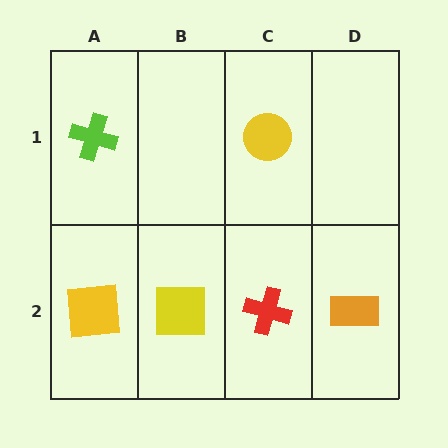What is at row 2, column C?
A red cross.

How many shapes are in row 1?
2 shapes.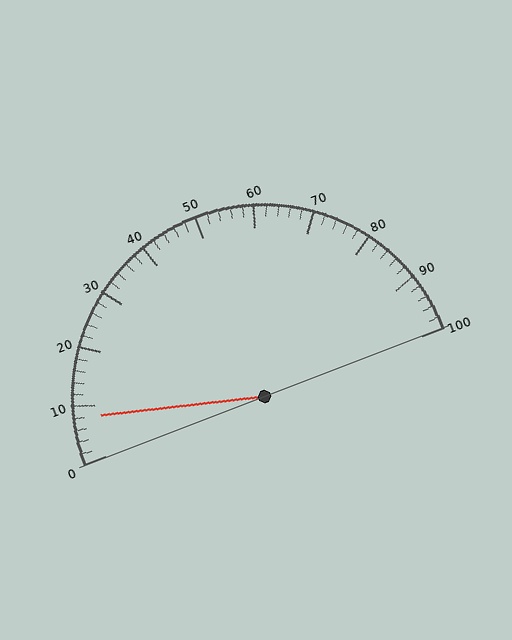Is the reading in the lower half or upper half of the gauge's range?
The reading is in the lower half of the range (0 to 100).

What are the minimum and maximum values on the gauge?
The gauge ranges from 0 to 100.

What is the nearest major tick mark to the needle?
The nearest major tick mark is 10.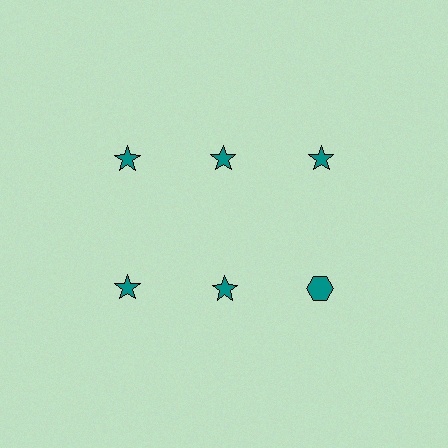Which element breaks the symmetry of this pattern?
The teal hexagon in the second row, center column breaks the symmetry. All other shapes are teal stars.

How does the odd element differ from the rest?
It has a different shape: hexagon instead of star.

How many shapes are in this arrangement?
There are 6 shapes arranged in a grid pattern.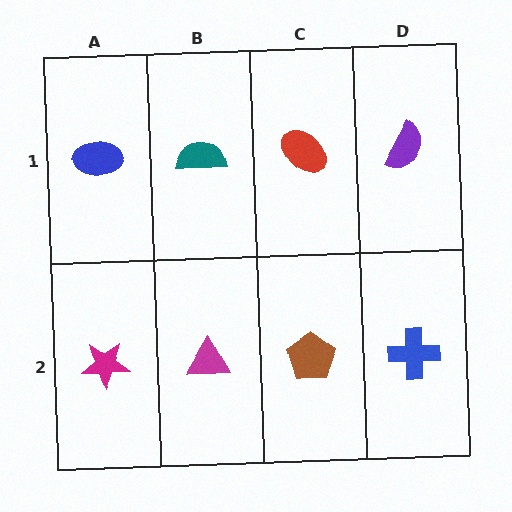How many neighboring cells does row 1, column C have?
3.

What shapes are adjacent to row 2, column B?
A teal semicircle (row 1, column B), a magenta star (row 2, column A), a brown pentagon (row 2, column C).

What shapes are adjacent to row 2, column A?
A blue ellipse (row 1, column A), a magenta triangle (row 2, column B).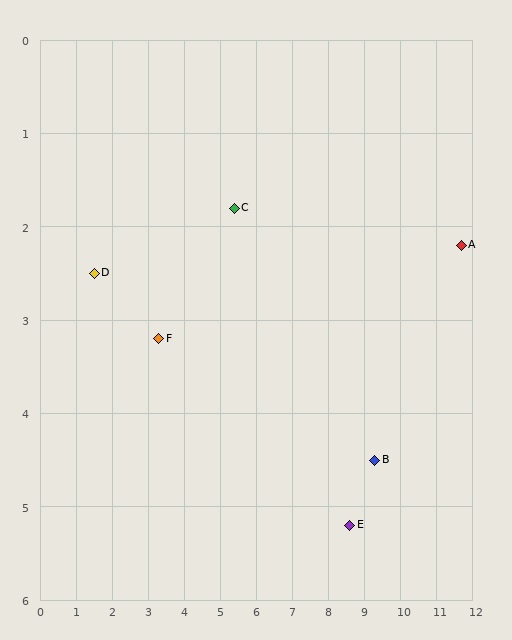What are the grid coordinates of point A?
Point A is at approximately (11.7, 2.2).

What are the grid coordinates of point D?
Point D is at approximately (1.5, 2.5).